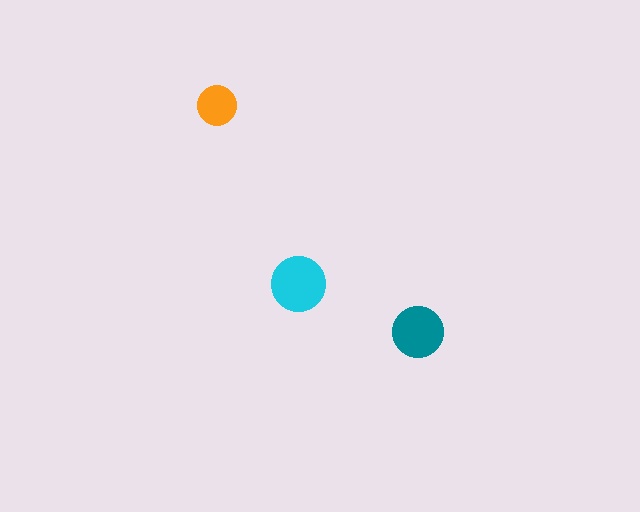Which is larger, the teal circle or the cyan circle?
The cyan one.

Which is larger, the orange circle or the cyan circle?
The cyan one.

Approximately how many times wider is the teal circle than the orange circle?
About 1.5 times wider.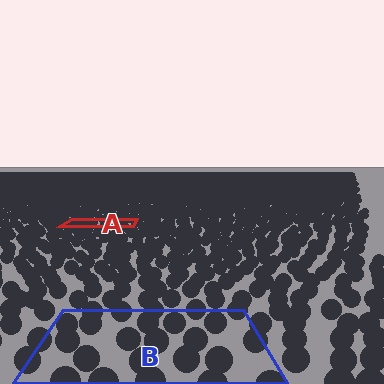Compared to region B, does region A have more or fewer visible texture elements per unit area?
Region A has more texture elements per unit area — they are packed more densely because it is farther away.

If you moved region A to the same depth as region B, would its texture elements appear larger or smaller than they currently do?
They would appear larger. At a closer depth, the same texture elements are projected at a bigger on-screen size.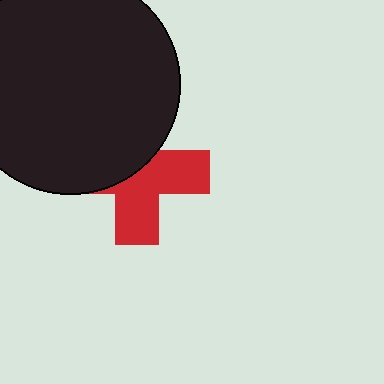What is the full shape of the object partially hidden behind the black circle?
The partially hidden object is a red cross.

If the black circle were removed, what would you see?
You would see the complete red cross.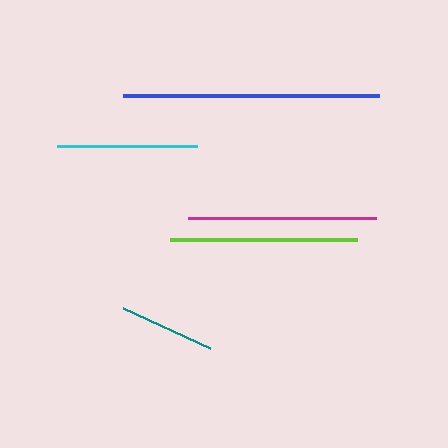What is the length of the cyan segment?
The cyan segment is approximately 140 pixels long.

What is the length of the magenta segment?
The magenta segment is approximately 188 pixels long.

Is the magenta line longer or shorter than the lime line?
The magenta line is longer than the lime line.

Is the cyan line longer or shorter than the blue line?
The blue line is longer than the cyan line.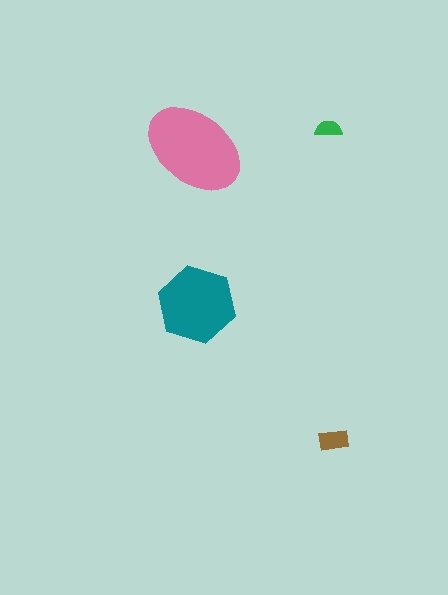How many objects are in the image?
There are 4 objects in the image.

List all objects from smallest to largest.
The green semicircle, the brown rectangle, the teal hexagon, the pink ellipse.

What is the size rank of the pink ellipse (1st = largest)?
1st.